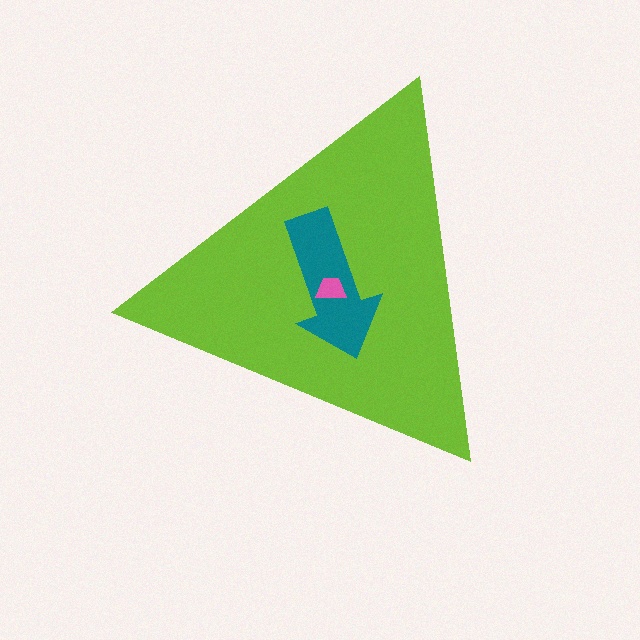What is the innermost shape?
The pink trapezoid.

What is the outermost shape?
The lime triangle.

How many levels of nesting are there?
3.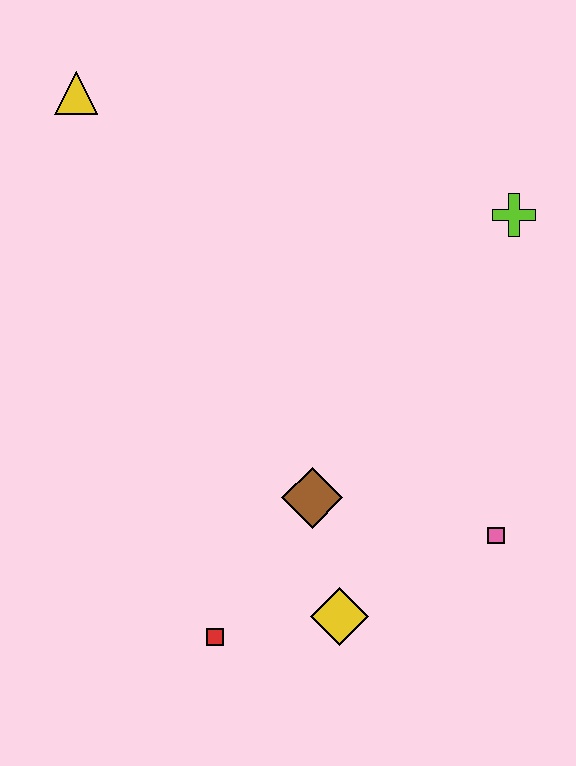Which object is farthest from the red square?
The yellow triangle is farthest from the red square.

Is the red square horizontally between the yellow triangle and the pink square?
Yes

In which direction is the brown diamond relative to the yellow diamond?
The brown diamond is above the yellow diamond.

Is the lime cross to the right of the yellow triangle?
Yes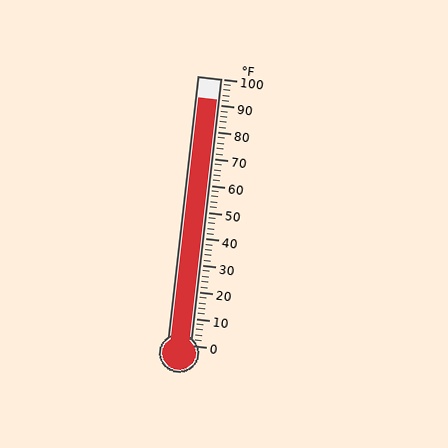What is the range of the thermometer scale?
The thermometer scale ranges from 0°F to 100°F.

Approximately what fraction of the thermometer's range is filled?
The thermometer is filled to approximately 90% of its range.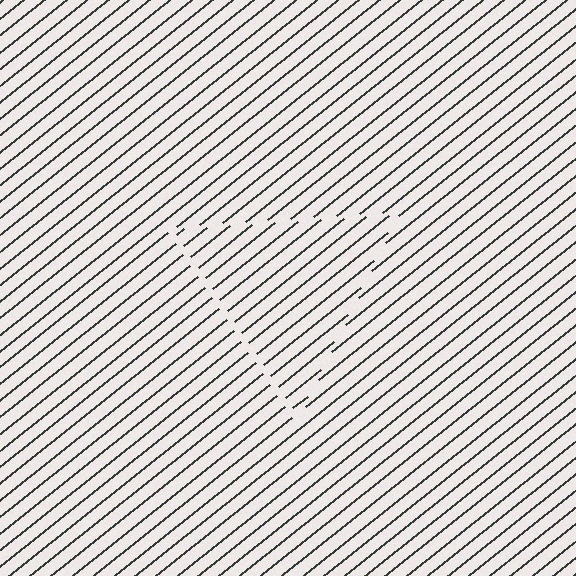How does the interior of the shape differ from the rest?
The interior of the shape contains the same grating, shifted by half a period — the contour is defined by the phase discontinuity where line-ends from the inner and outer gratings abut.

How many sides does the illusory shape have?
3 sides — the line-ends trace a triangle.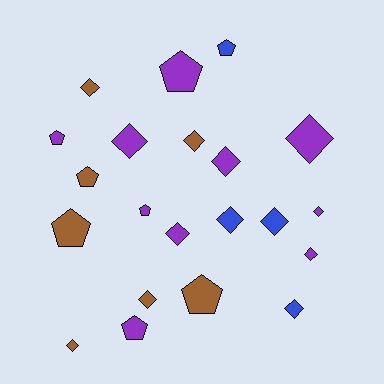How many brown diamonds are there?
There are 4 brown diamonds.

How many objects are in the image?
There are 21 objects.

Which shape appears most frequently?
Diamond, with 13 objects.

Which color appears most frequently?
Purple, with 10 objects.